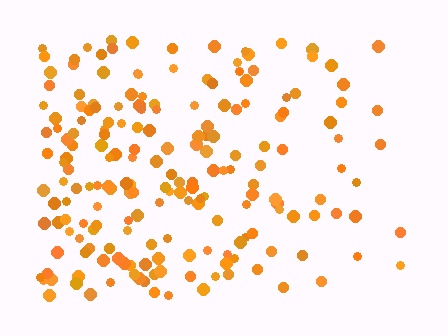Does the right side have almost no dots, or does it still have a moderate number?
Still a moderate number, just noticeably fewer than the left.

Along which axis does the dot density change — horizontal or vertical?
Horizontal.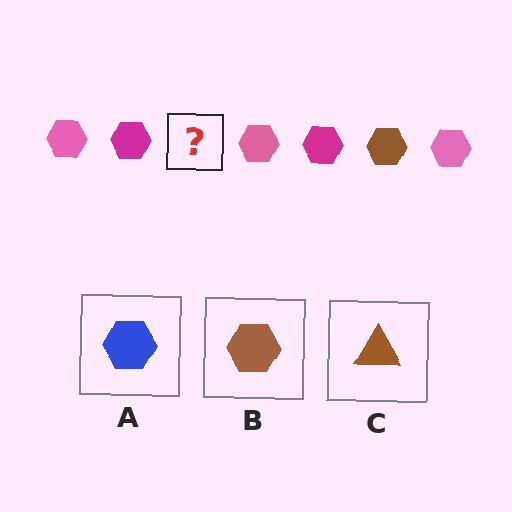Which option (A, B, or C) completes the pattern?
B.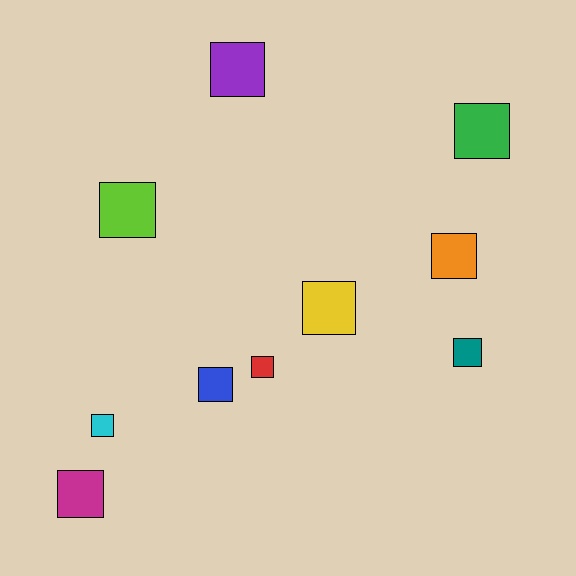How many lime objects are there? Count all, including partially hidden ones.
There is 1 lime object.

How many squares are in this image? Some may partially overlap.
There are 10 squares.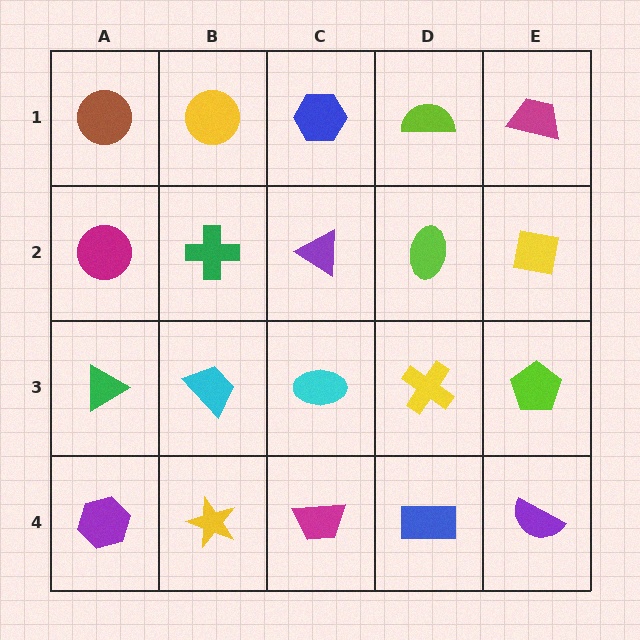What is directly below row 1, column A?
A magenta circle.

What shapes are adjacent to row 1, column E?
A yellow square (row 2, column E), a lime semicircle (row 1, column D).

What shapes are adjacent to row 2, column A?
A brown circle (row 1, column A), a green triangle (row 3, column A), a green cross (row 2, column B).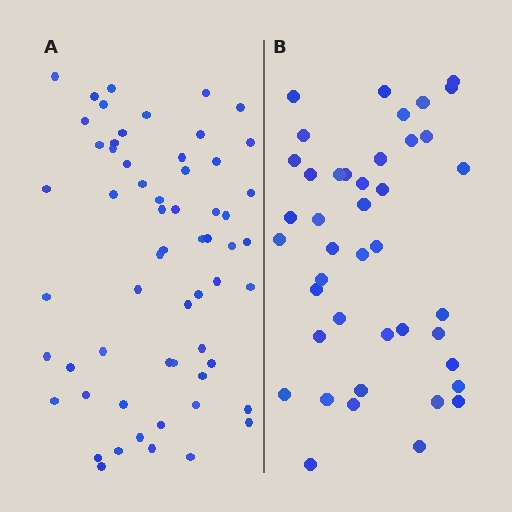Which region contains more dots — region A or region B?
Region A (the left region) has more dots.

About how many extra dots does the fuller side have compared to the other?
Region A has approximately 20 more dots than region B.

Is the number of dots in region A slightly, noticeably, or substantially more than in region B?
Region A has noticeably more, but not dramatically so. The ratio is roughly 1.4 to 1.